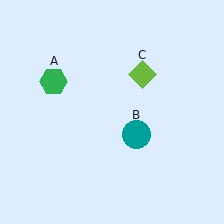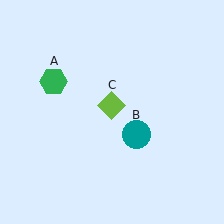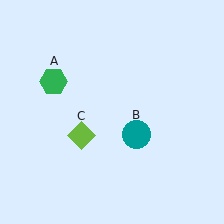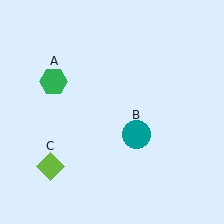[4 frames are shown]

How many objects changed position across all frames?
1 object changed position: lime diamond (object C).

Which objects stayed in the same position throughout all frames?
Green hexagon (object A) and teal circle (object B) remained stationary.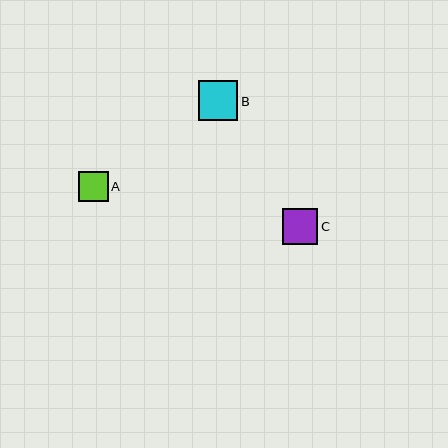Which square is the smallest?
Square A is the smallest with a size of approximately 30 pixels.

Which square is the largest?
Square B is the largest with a size of approximately 39 pixels.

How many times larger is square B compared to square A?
Square B is approximately 1.3 times the size of square A.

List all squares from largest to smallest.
From largest to smallest: B, C, A.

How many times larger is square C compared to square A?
Square C is approximately 1.2 times the size of square A.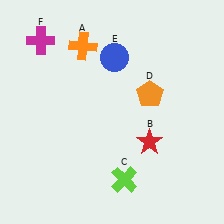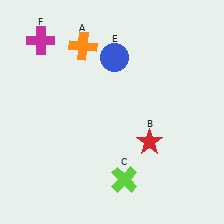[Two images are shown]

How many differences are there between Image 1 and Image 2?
There is 1 difference between the two images.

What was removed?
The orange pentagon (D) was removed in Image 2.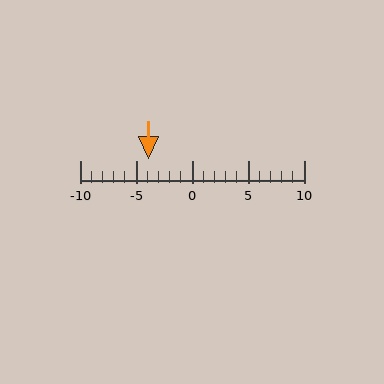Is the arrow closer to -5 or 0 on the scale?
The arrow is closer to -5.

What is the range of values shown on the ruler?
The ruler shows values from -10 to 10.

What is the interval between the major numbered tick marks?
The major tick marks are spaced 5 units apart.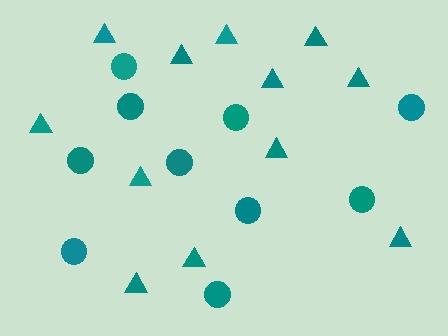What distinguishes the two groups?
There are 2 groups: one group of circles (10) and one group of triangles (12).